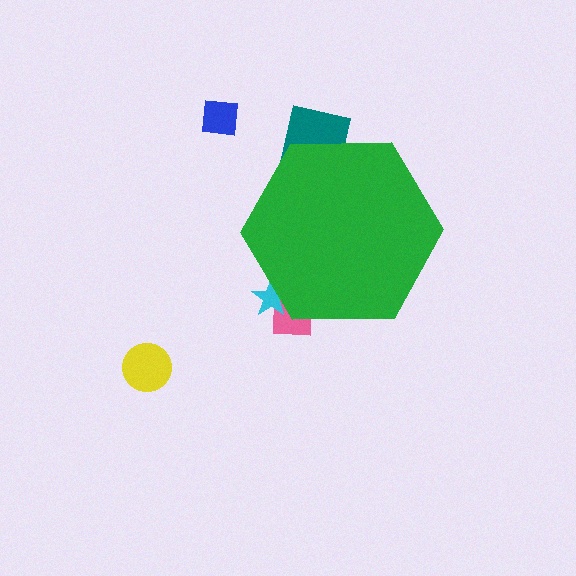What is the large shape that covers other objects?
A green hexagon.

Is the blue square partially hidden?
No, the blue square is fully visible.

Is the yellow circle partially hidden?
No, the yellow circle is fully visible.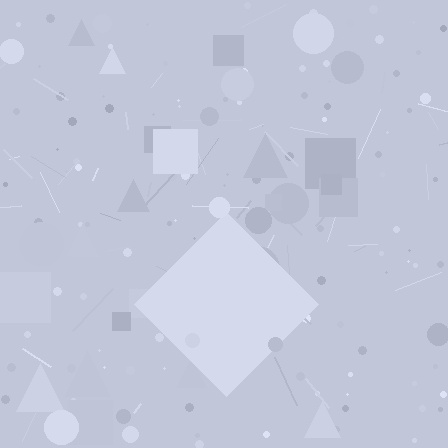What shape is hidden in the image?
A diamond is hidden in the image.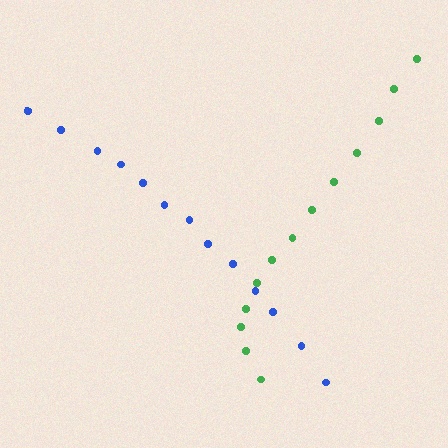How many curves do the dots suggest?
There are 2 distinct paths.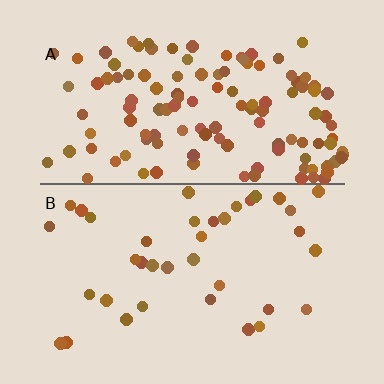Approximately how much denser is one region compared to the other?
Approximately 3.3× — region A over region B.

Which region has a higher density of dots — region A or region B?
A (the top).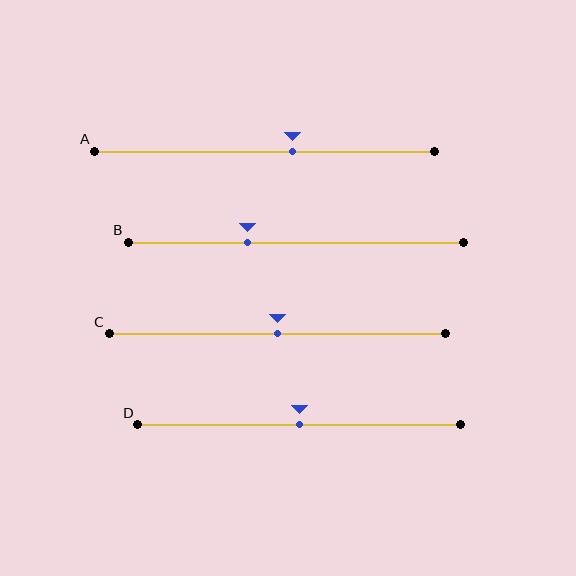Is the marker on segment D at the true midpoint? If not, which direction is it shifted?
Yes, the marker on segment D is at the true midpoint.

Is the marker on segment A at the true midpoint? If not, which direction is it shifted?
No, the marker on segment A is shifted to the right by about 8% of the segment length.